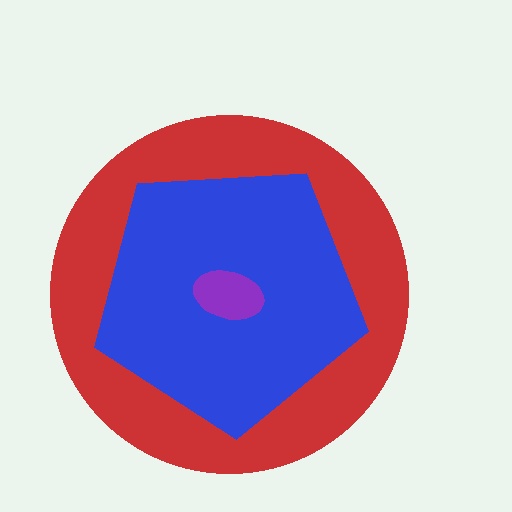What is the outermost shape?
The red circle.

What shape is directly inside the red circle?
The blue pentagon.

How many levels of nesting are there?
3.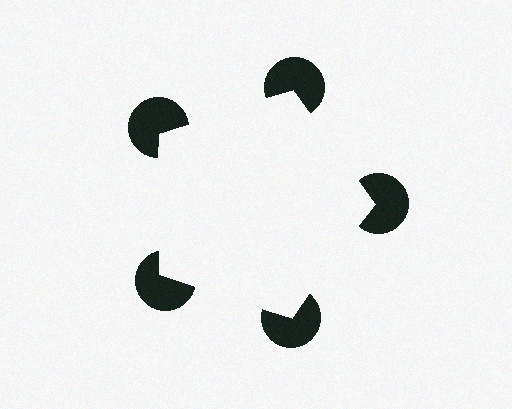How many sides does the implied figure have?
5 sides.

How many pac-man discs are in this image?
There are 5 — one at each vertex of the illusory pentagon.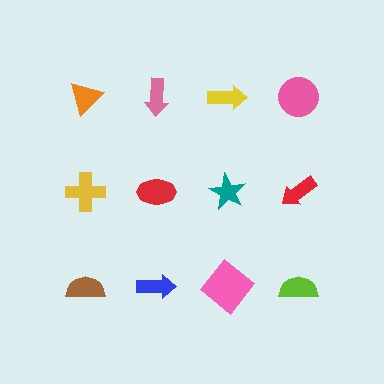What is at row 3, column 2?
A blue arrow.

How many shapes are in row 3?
4 shapes.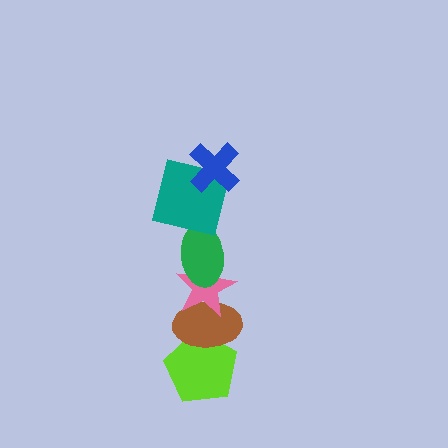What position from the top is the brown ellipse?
The brown ellipse is 5th from the top.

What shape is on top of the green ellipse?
The teal square is on top of the green ellipse.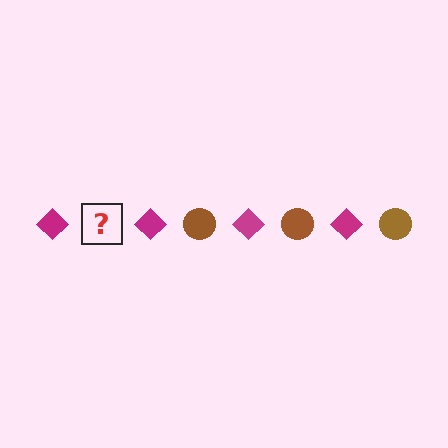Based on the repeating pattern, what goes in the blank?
The blank should be a brown circle.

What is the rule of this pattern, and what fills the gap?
The rule is that the pattern alternates between magenta diamond and brown circle. The gap should be filled with a brown circle.